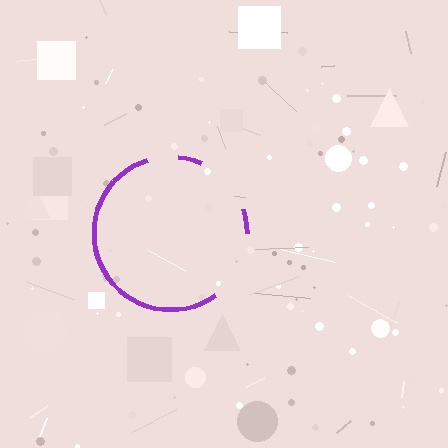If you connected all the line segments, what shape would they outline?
They would outline a circle.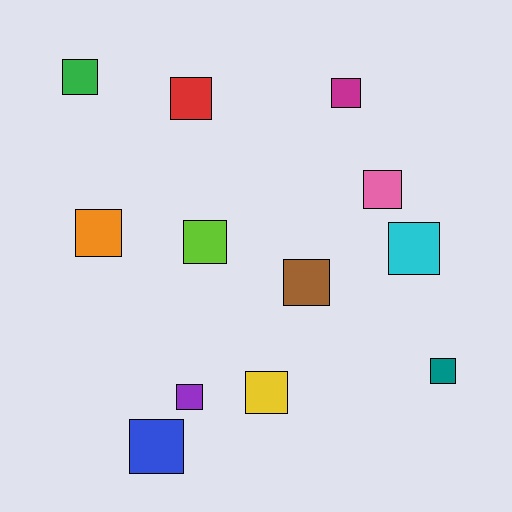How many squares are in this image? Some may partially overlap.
There are 12 squares.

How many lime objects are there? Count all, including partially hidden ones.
There is 1 lime object.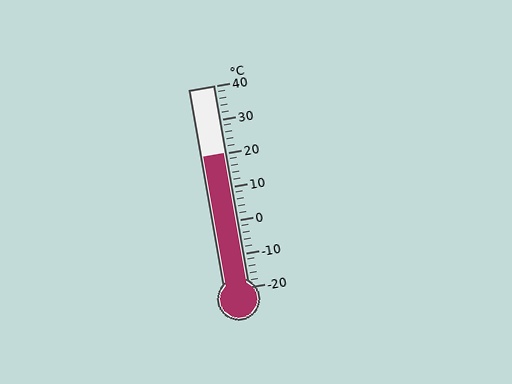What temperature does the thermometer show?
The thermometer shows approximately 20°C.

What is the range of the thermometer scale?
The thermometer scale ranges from -20°C to 40°C.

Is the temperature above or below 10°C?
The temperature is above 10°C.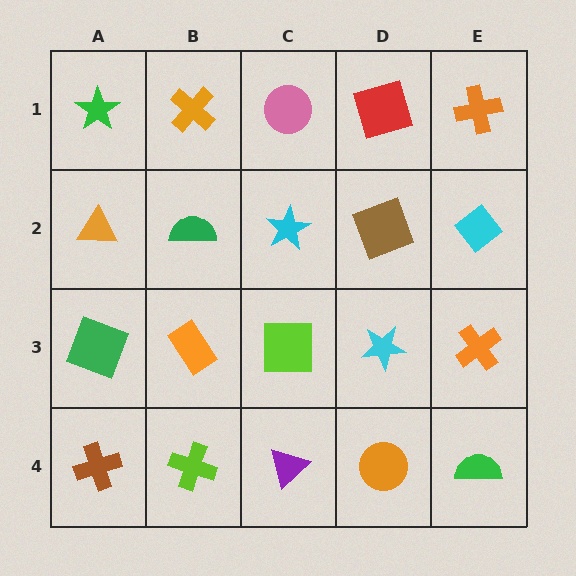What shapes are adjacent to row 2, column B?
An orange cross (row 1, column B), an orange rectangle (row 3, column B), an orange triangle (row 2, column A), a cyan star (row 2, column C).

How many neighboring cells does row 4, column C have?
3.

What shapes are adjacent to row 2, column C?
A pink circle (row 1, column C), a lime square (row 3, column C), a green semicircle (row 2, column B), a brown square (row 2, column D).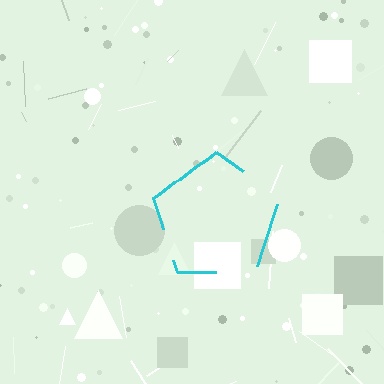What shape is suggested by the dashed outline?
The dashed outline suggests a pentagon.